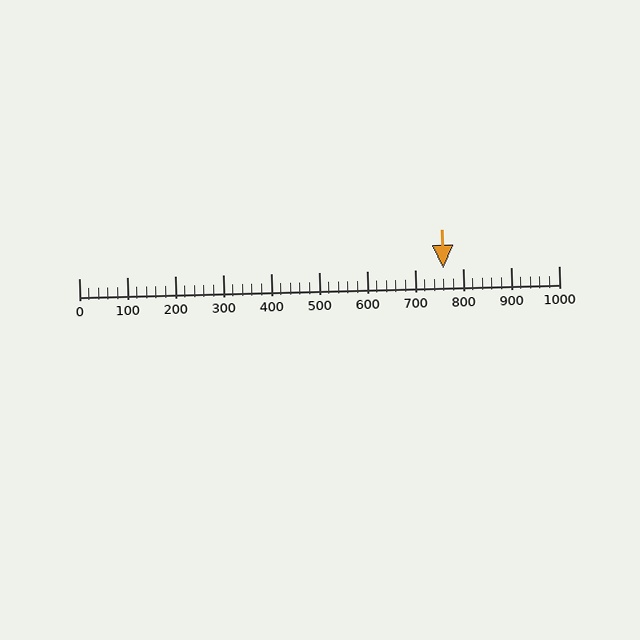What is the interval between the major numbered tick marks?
The major tick marks are spaced 100 units apart.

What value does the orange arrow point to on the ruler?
The orange arrow points to approximately 760.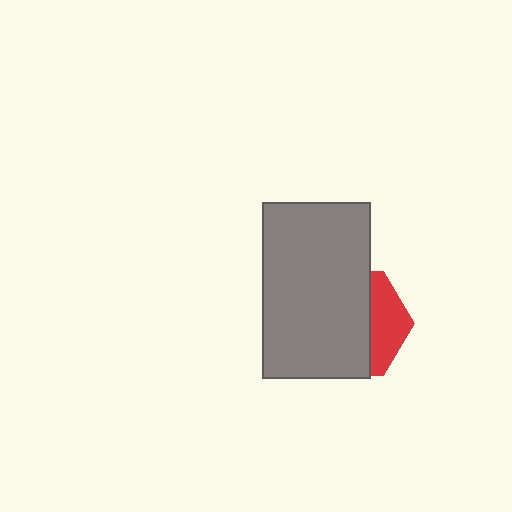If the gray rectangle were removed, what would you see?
You would see the complete red hexagon.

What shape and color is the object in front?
The object in front is a gray rectangle.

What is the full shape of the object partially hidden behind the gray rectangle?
The partially hidden object is a red hexagon.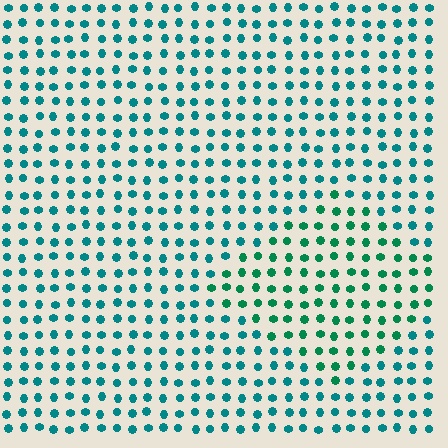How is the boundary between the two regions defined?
The boundary is defined purely by a slight shift in hue (about 28 degrees). Spacing, size, and orientation are identical on both sides.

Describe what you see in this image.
The image is filled with small teal elements in a uniform arrangement. A diamond-shaped region is visible where the elements are tinted to a slightly different hue, forming a subtle color boundary.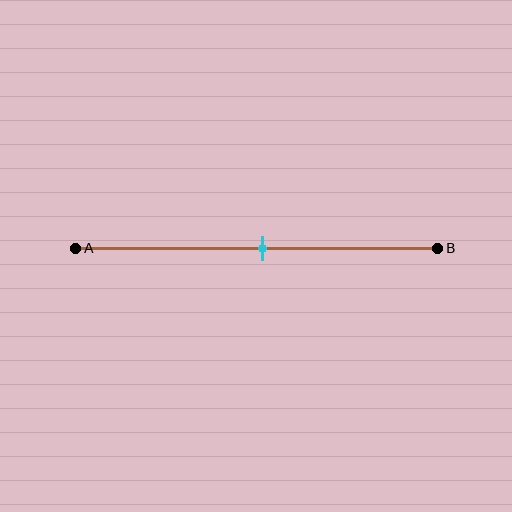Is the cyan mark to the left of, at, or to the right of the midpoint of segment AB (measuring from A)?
The cyan mark is approximately at the midpoint of segment AB.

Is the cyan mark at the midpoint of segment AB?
Yes, the mark is approximately at the midpoint.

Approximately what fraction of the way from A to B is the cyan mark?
The cyan mark is approximately 50% of the way from A to B.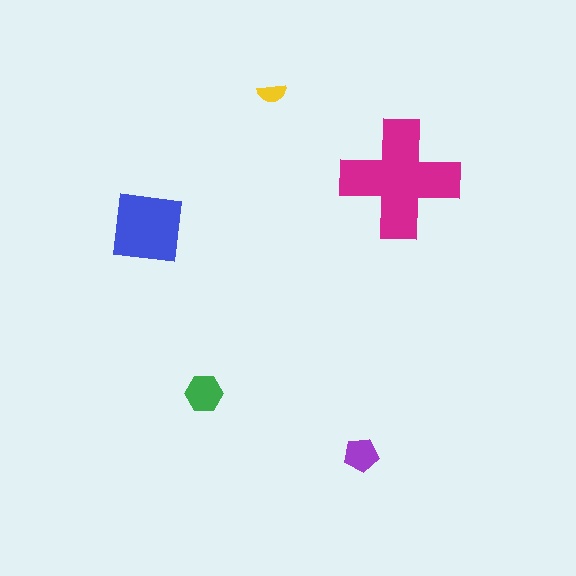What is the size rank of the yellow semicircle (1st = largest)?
5th.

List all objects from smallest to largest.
The yellow semicircle, the purple pentagon, the green hexagon, the blue square, the magenta cross.